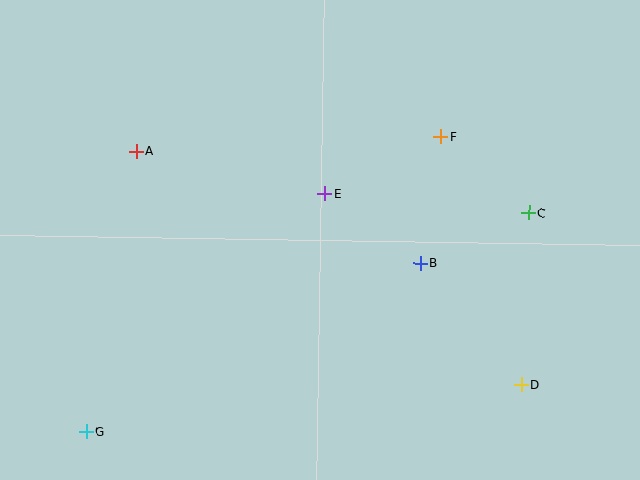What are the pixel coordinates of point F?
Point F is at (441, 137).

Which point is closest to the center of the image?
Point E at (325, 194) is closest to the center.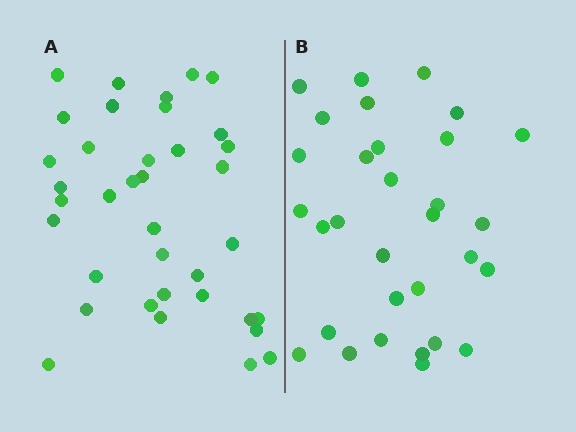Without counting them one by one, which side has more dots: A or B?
Region A (the left region) has more dots.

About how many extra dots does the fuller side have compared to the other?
Region A has about 6 more dots than region B.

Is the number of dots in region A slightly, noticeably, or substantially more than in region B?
Region A has only slightly more — the two regions are fairly close. The ratio is roughly 1.2 to 1.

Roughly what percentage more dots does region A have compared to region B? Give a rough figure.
About 20% more.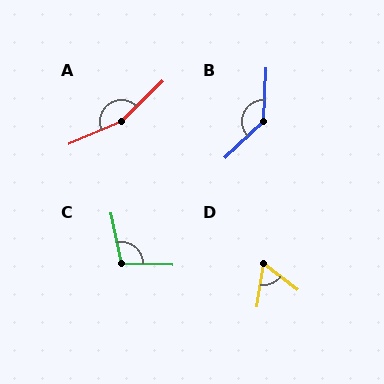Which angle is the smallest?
D, at approximately 61 degrees.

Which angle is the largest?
A, at approximately 159 degrees.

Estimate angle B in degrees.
Approximately 136 degrees.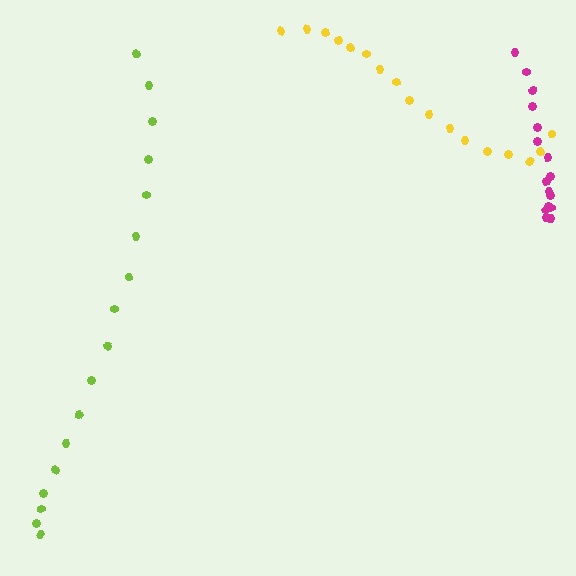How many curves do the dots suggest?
There are 3 distinct paths.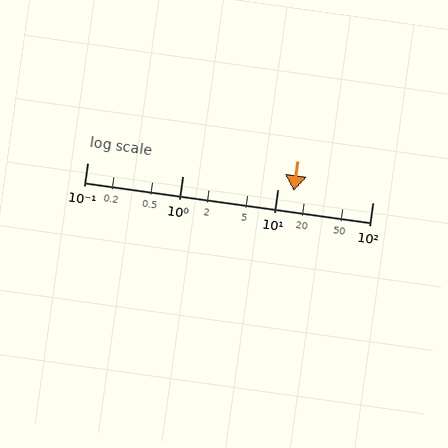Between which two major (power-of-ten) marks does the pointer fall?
The pointer is between 10 and 100.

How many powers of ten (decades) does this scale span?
The scale spans 3 decades, from 0.1 to 100.